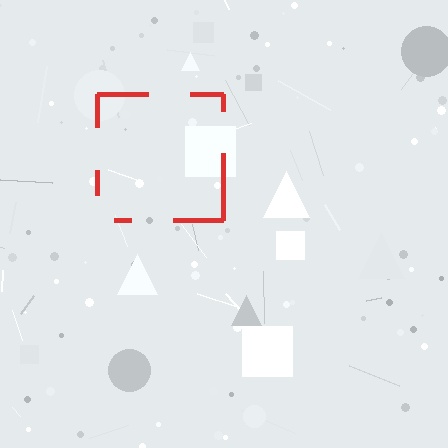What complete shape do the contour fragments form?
The contour fragments form a square.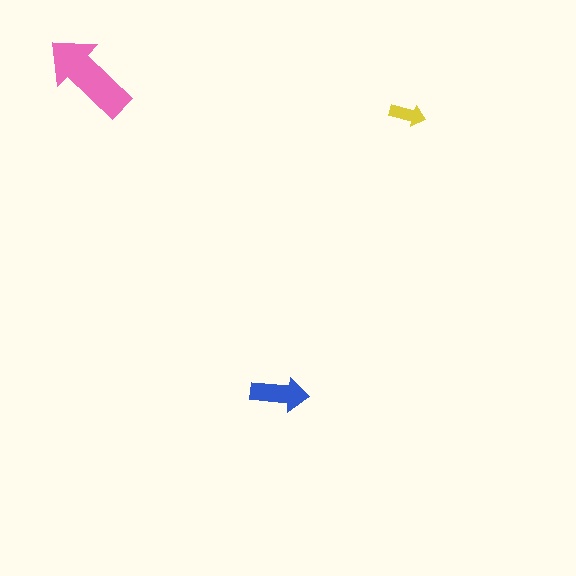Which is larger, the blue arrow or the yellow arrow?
The blue one.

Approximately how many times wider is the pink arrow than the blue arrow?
About 1.5 times wider.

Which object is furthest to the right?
The yellow arrow is rightmost.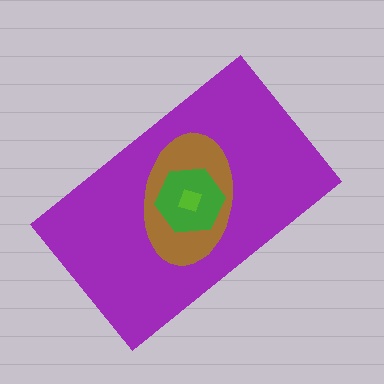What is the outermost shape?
The purple rectangle.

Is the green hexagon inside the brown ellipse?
Yes.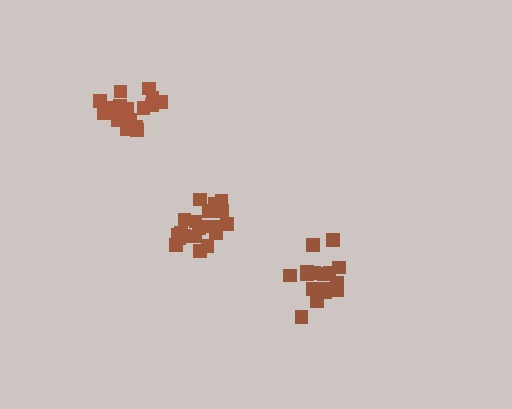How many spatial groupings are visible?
There are 3 spatial groupings.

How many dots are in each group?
Group 1: 18 dots, Group 2: 18 dots, Group 3: 21 dots (57 total).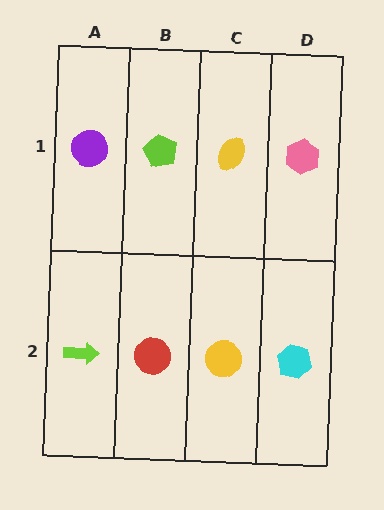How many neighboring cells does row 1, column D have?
2.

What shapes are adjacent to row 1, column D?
A cyan hexagon (row 2, column D), a yellow ellipse (row 1, column C).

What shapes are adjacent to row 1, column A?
A lime arrow (row 2, column A), a lime pentagon (row 1, column B).